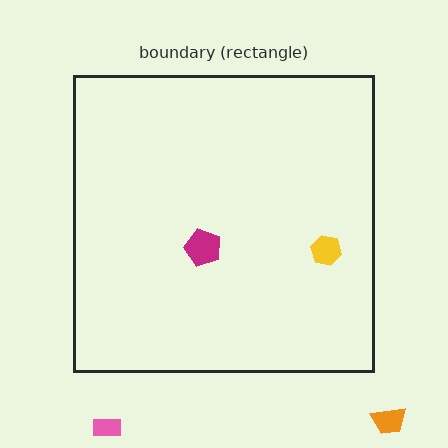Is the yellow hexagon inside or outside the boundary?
Inside.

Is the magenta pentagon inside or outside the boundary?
Inside.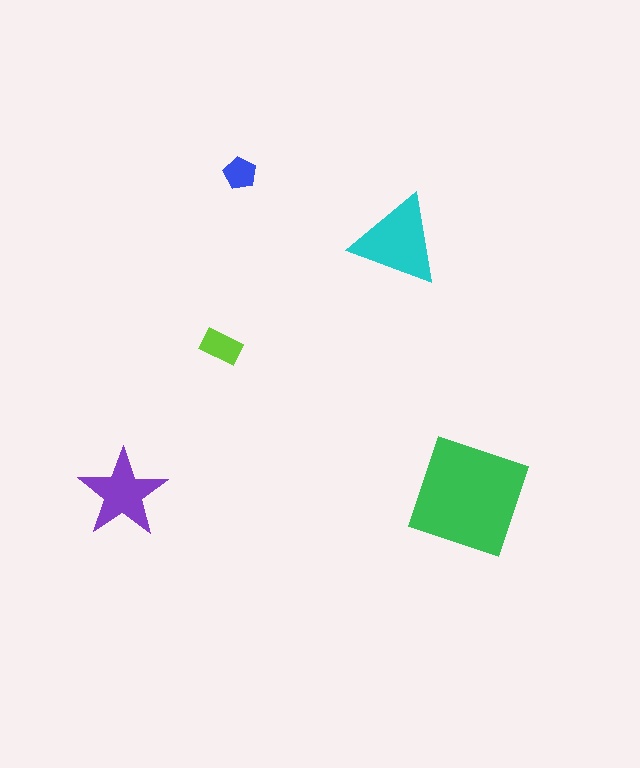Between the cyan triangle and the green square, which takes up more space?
The green square.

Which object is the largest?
The green square.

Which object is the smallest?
The blue pentagon.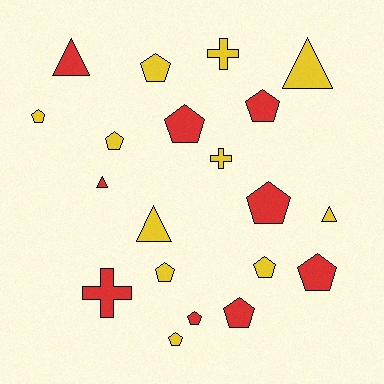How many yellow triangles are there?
There are 3 yellow triangles.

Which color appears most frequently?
Yellow, with 11 objects.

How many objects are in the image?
There are 20 objects.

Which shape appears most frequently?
Pentagon, with 12 objects.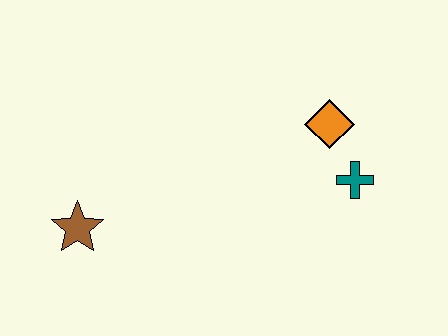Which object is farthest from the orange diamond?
The brown star is farthest from the orange diamond.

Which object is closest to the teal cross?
The orange diamond is closest to the teal cross.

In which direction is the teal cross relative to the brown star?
The teal cross is to the right of the brown star.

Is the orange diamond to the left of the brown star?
No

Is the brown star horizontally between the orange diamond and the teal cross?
No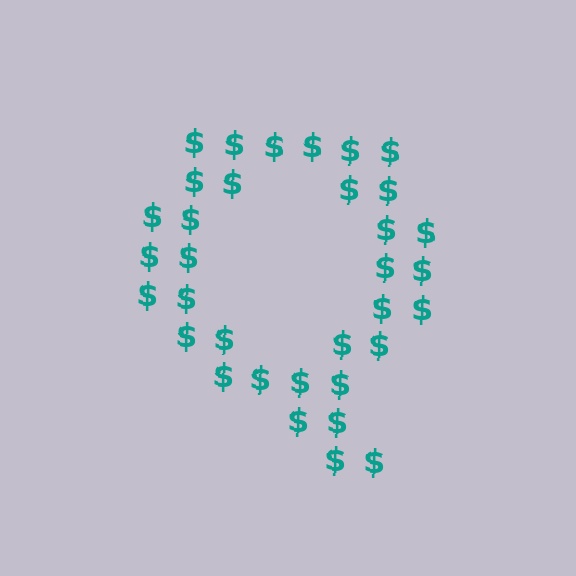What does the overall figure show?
The overall figure shows the letter Q.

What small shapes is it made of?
It is made of small dollar signs.